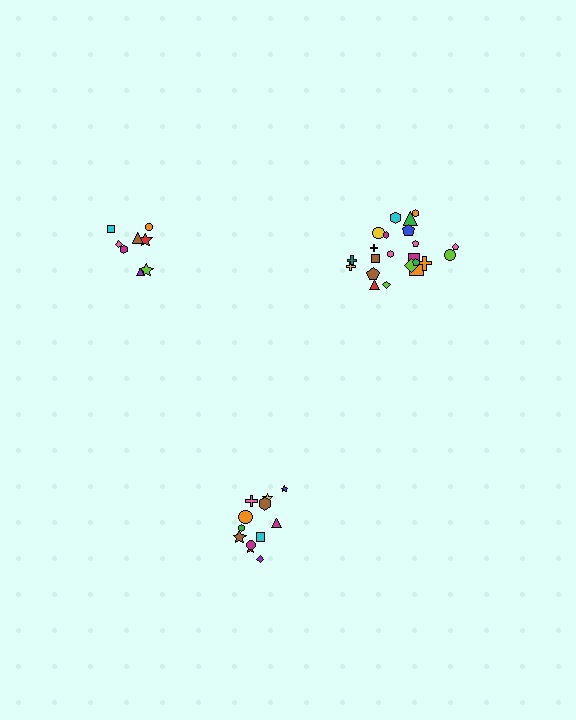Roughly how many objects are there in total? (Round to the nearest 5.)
Roughly 40 objects in total.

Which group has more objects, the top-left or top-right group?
The top-right group.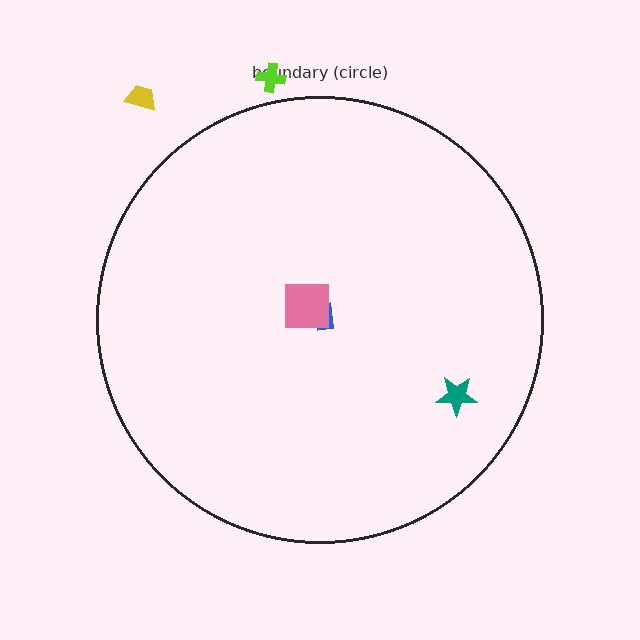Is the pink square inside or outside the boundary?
Inside.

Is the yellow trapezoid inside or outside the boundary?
Outside.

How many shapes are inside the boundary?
3 inside, 2 outside.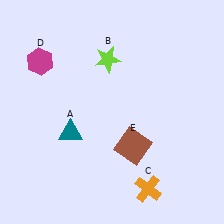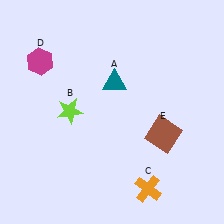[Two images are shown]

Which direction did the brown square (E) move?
The brown square (E) moved right.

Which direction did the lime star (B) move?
The lime star (B) moved down.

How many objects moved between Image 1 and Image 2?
3 objects moved between the two images.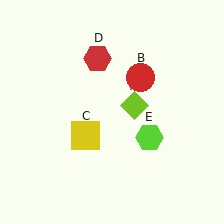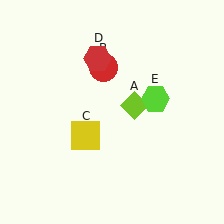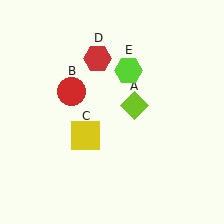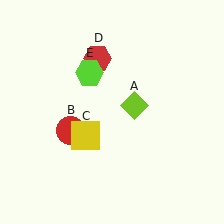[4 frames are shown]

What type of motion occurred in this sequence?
The red circle (object B), lime hexagon (object E) rotated counterclockwise around the center of the scene.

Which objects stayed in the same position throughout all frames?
Lime diamond (object A) and yellow square (object C) and red hexagon (object D) remained stationary.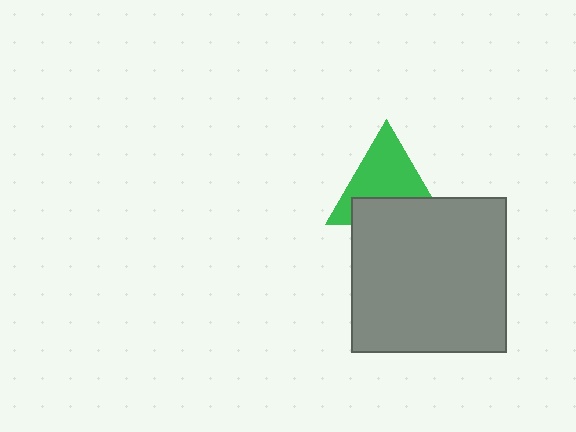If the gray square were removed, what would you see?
You would see the complete green triangle.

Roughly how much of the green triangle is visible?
About half of it is visible (roughly 62%).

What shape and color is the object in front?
The object in front is a gray square.